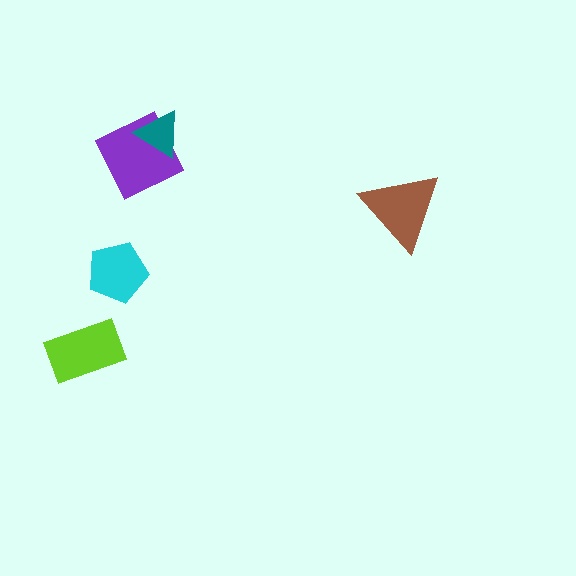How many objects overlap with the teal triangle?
1 object overlaps with the teal triangle.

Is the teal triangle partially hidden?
No, no other shape covers it.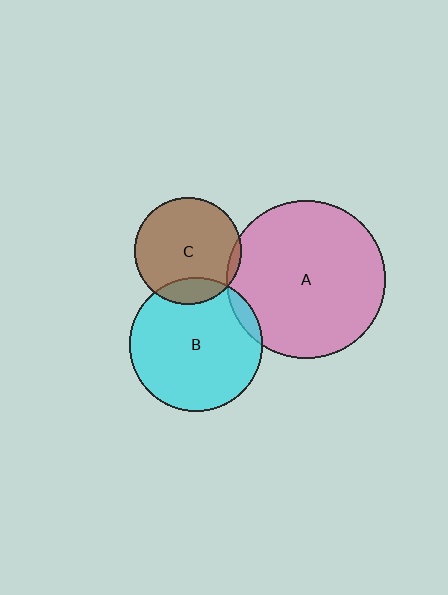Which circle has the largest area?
Circle A (pink).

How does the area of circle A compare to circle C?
Approximately 2.2 times.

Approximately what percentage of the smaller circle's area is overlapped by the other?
Approximately 5%.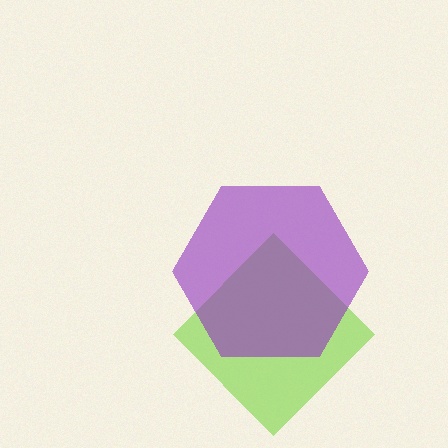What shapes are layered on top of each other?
The layered shapes are: a lime diamond, a purple hexagon.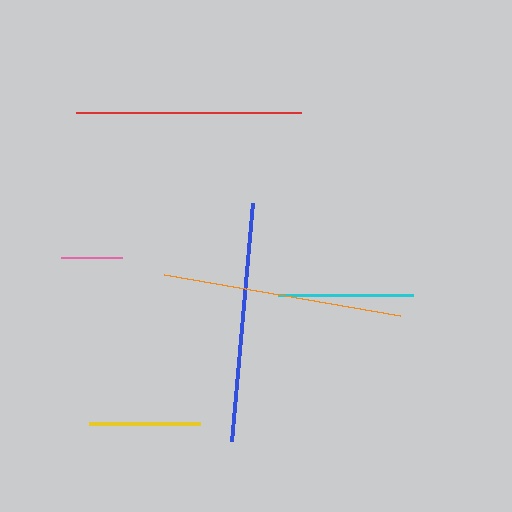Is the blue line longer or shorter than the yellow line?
The blue line is longer than the yellow line.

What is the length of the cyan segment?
The cyan segment is approximately 135 pixels long.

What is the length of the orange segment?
The orange segment is approximately 240 pixels long.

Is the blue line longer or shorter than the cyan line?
The blue line is longer than the cyan line.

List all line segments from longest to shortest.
From longest to shortest: orange, blue, red, cyan, yellow, pink.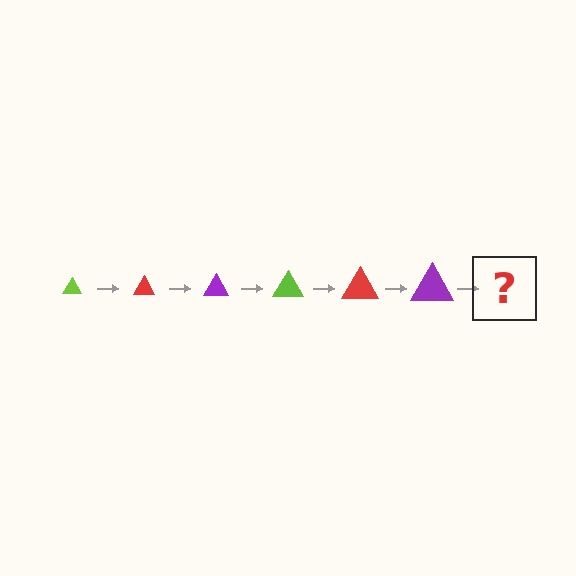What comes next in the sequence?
The next element should be a lime triangle, larger than the previous one.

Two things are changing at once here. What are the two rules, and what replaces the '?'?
The two rules are that the triangle grows larger each step and the color cycles through lime, red, and purple. The '?' should be a lime triangle, larger than the previous one.